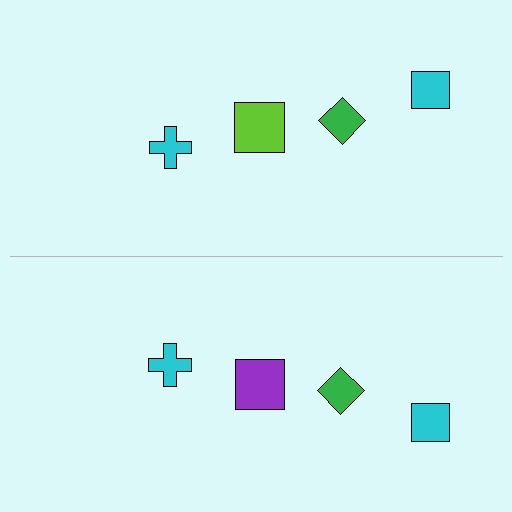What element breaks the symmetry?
The purple square on the bottom side breaks the symmetry — its mirror counterpart is lime.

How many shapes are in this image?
There are 8 shapes in this image.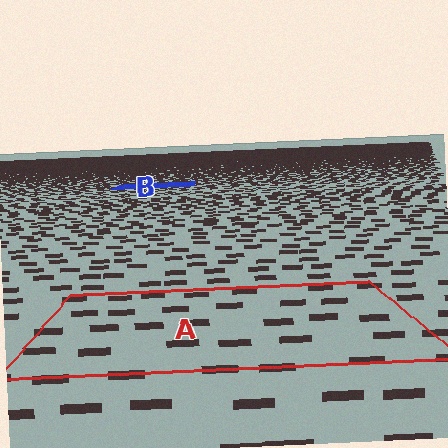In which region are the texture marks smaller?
The texture marks are smaller in region B, because it is farther away.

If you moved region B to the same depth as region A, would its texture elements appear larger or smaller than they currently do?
They would appear larger. At a closer depth, the same texture elements are projected at a bigger on-screen size.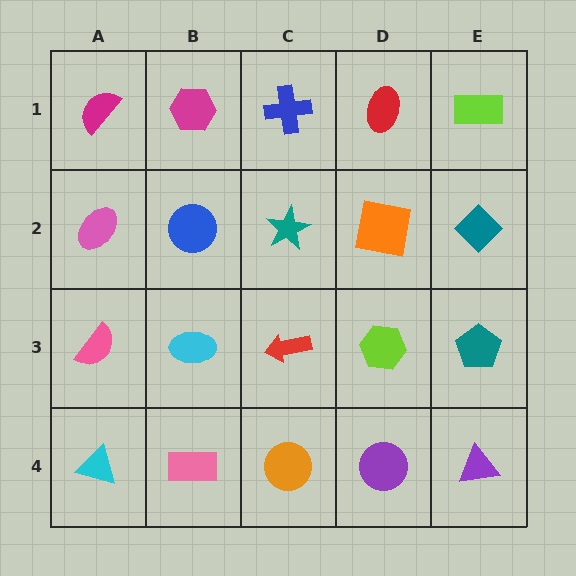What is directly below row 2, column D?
A lime hexagon.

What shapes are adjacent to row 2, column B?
A magenta hexagon (row 1, column B), a cyan ellipse (row 3, column B), a pink ellipse (row 2, column A), a teal star (row 2, column C).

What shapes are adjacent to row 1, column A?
A pink ellipse (row 2, column A), a magenta hexagon (row 1, column B).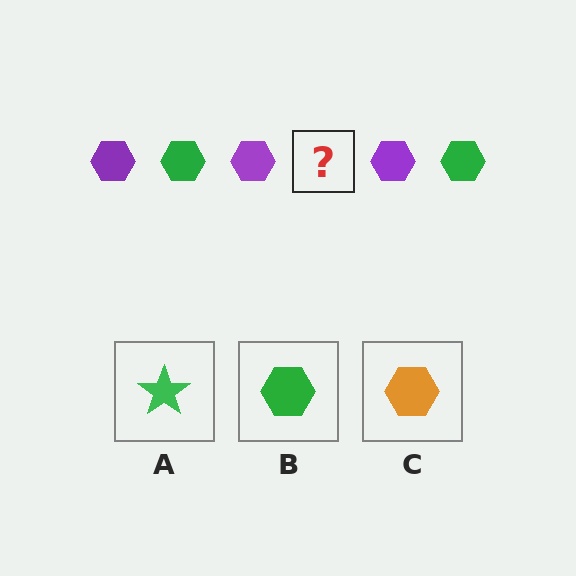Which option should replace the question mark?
Option B.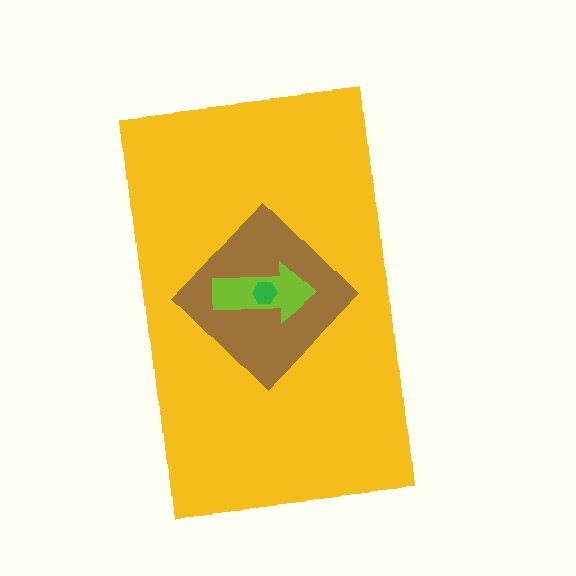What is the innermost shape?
The green hexagon.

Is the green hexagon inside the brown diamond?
Yes.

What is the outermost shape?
The yellow rectangle.